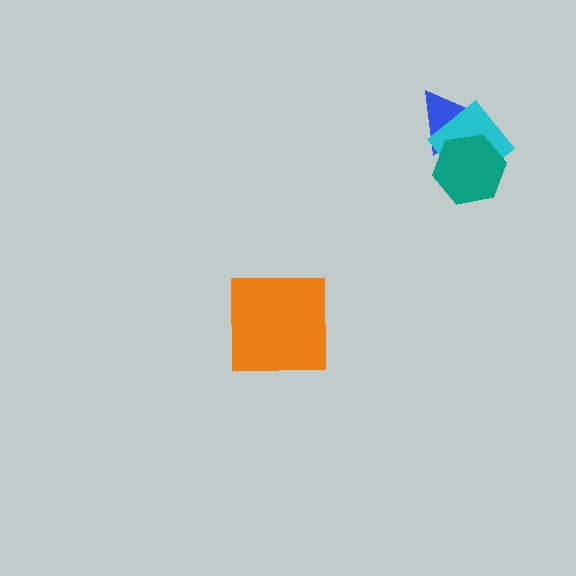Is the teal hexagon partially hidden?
No, no other shape covers it.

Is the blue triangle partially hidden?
Yes, it is partially covered by another shape.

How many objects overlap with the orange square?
0 objects overlap with the orange square.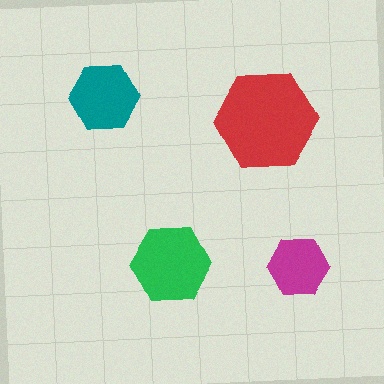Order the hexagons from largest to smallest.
the red one, the green one, the teal one, the magenta one.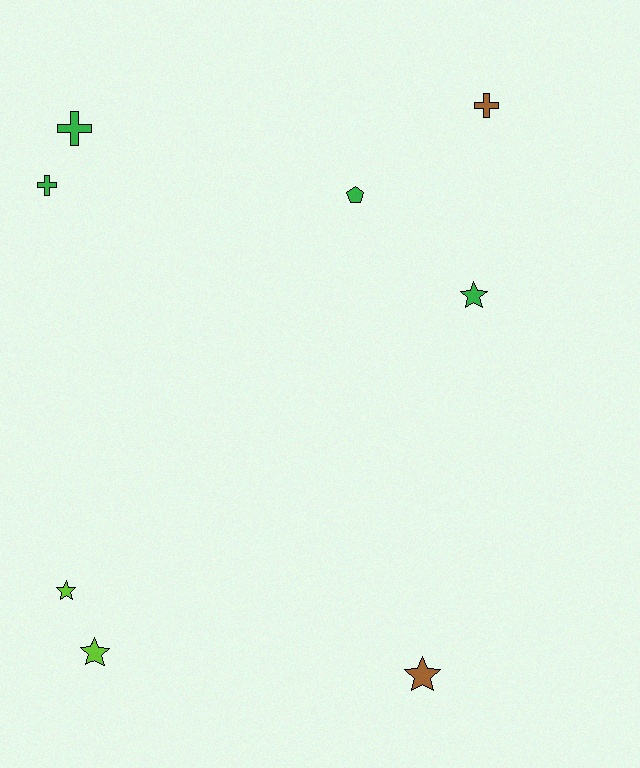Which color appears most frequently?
Green, with 4 objects.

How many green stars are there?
There is 1 green star.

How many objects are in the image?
There are 8 objects.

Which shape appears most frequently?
Star, with 4 objects.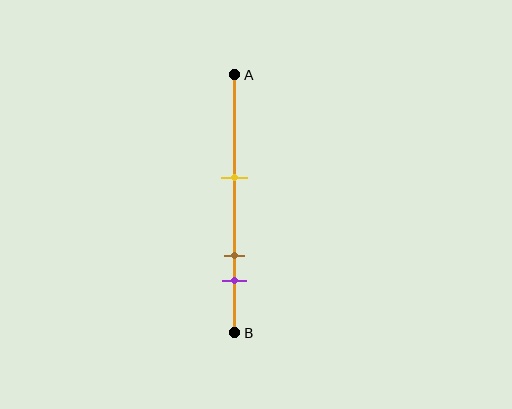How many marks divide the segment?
There are 3 marks dividing the segment.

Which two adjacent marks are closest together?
The brown and purple marks are the closest adjacent pair.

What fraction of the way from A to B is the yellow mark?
The yellow mark is approximately 40% (0.4) of the way from A to B.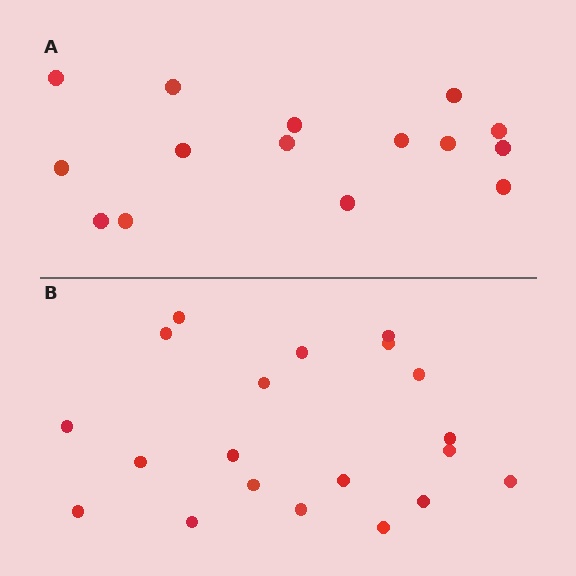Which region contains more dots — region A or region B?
Region B (the bottom region) has more dots.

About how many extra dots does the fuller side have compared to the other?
Region B has about 5 more dots than region A.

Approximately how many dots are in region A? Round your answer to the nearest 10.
About 20 dots. (The exact count is 15, which rounds to 20.)